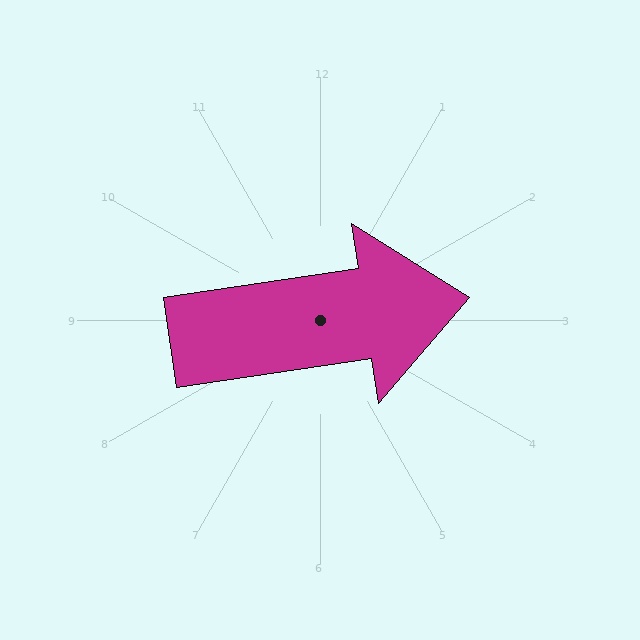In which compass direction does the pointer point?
East.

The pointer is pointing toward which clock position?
Roughly 3 o'clock.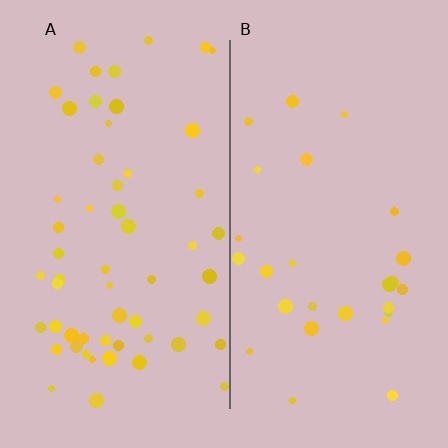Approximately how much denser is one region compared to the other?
Approximately 2.0× — region A over region B.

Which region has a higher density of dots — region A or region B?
A (the left).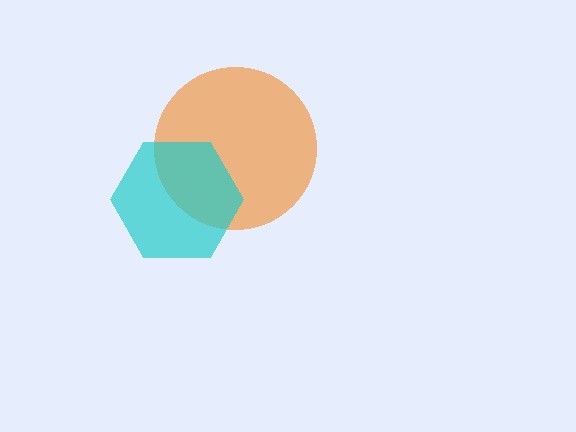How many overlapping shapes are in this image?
There are 2 overlapping shapes in the image.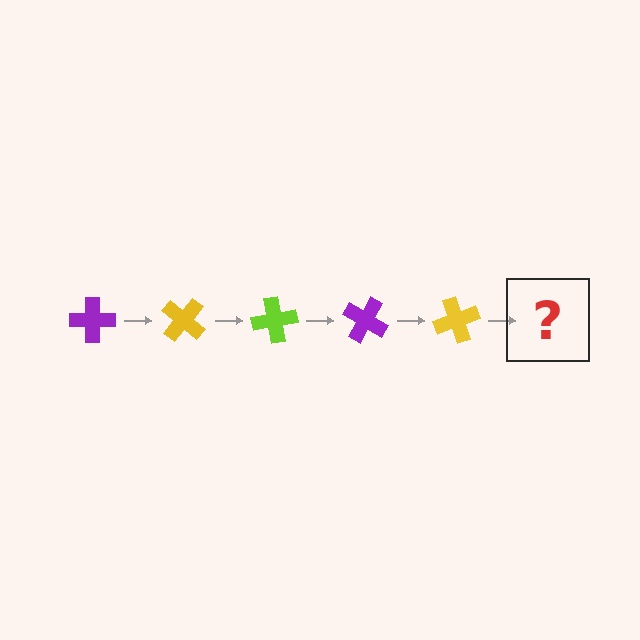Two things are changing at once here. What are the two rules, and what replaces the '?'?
The two rules are that it rotates 40 degrees each step and the color cycles through purple, yellow, and lime. The '?' should be a lime cross, rotated 200 degrees from the start.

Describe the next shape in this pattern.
It should be a lime cross, rotated 200 degrees from the start.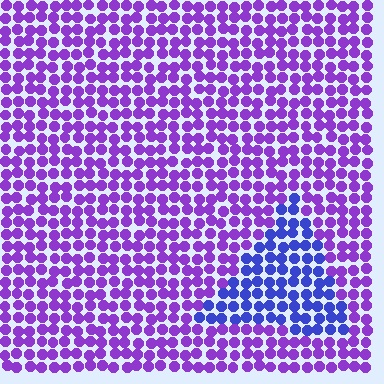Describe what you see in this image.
The image is filled with small purple elements in a uniform arrangement. A triangle-shaped region is visible where the elements are tinted to a slightly different hue, forming a subtle color boundary.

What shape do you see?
I see a triangle.